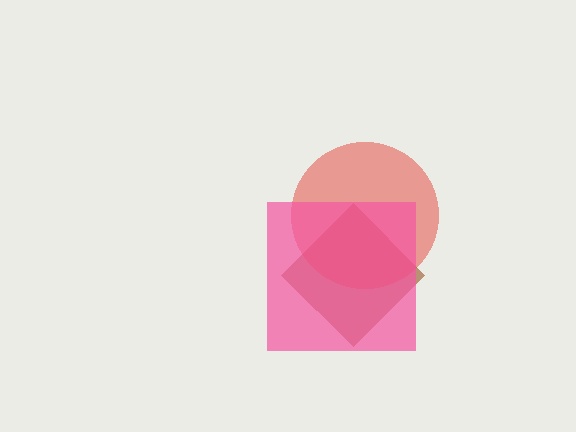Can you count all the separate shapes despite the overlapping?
Yes, there are 3 separate shapes.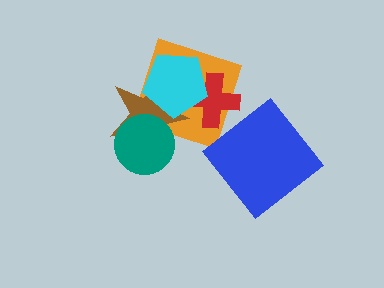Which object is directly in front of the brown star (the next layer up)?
The teal circle is directly in front of the brown star.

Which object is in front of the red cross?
The cyan pentagon is in front of the red cross.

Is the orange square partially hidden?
Yes, it is partially covered by another shape.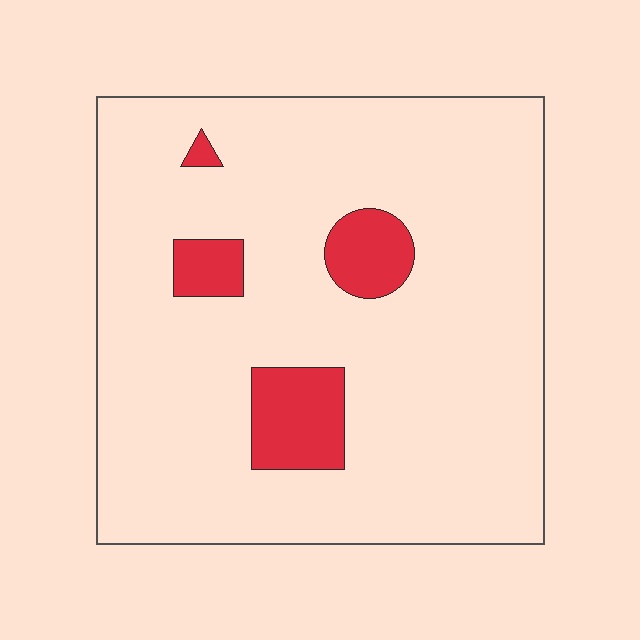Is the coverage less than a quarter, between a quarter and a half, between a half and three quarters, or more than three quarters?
Less than a quarter.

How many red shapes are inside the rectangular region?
4.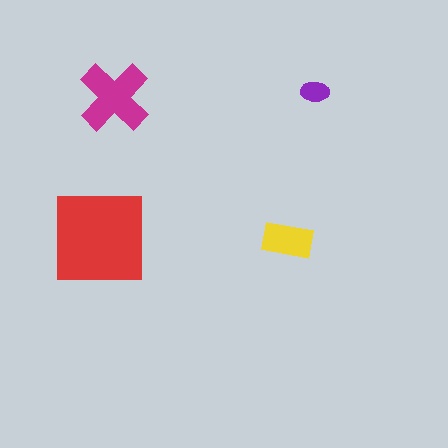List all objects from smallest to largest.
The purple ellipse, the yellow rectangle, the magenta cross, the red square.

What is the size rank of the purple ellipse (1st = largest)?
4th.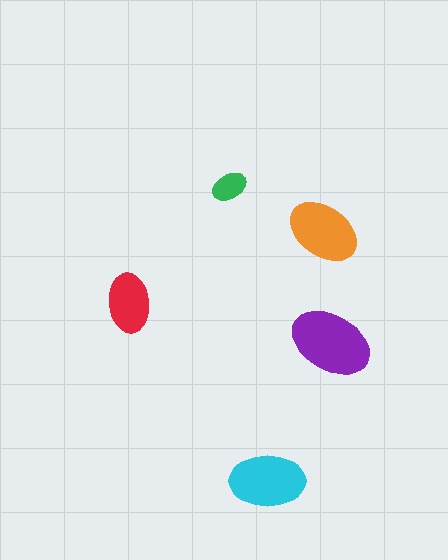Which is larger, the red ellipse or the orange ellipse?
The orange one.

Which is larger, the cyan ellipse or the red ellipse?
The cyan one.